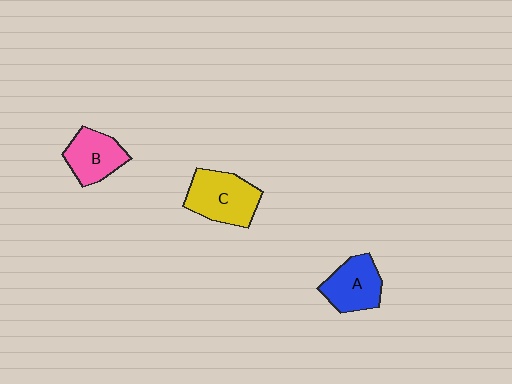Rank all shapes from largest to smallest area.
From largest to smallest: C (yellow), A (blue), B (pink).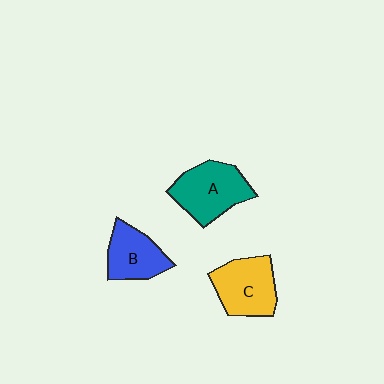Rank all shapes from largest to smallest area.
From largest to smallest: A (teal), C (yellow), B (blue).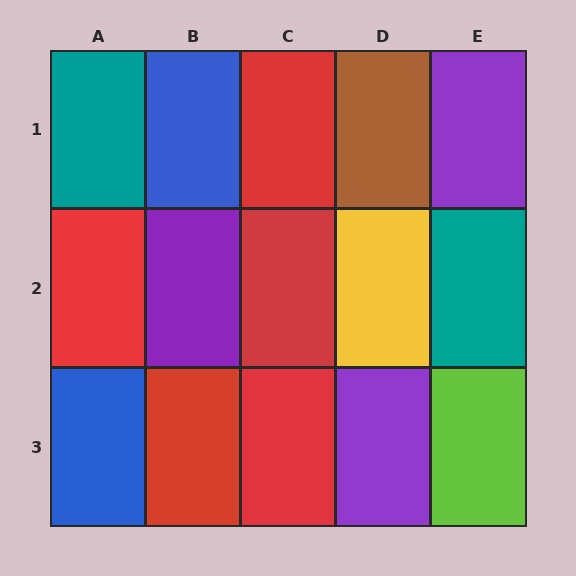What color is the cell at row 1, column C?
Red.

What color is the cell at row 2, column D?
Yellow.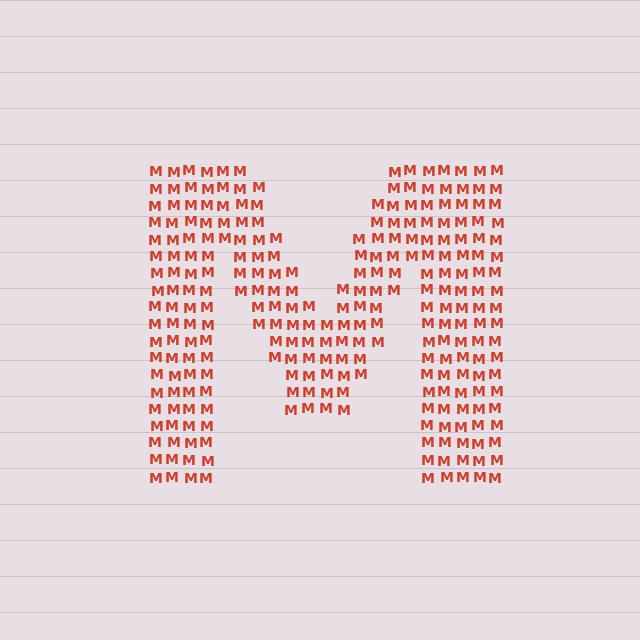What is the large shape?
The large shape is the letter M.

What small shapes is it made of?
It is made of small letter M's.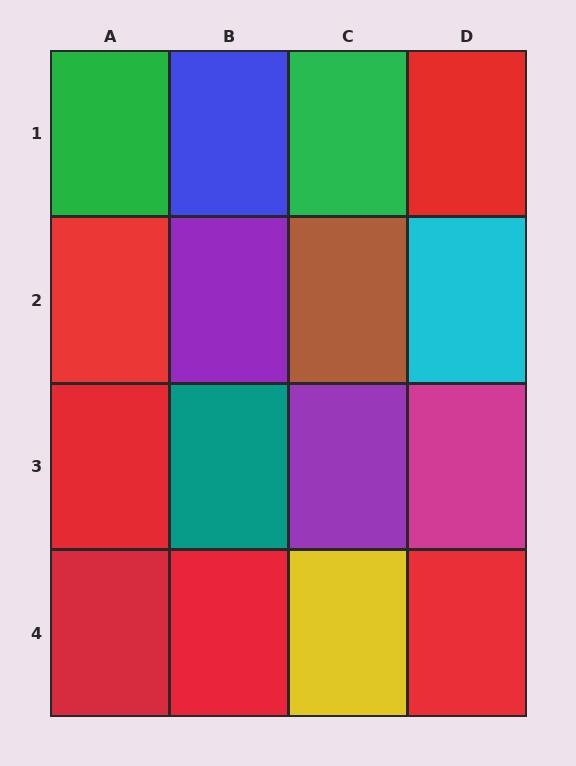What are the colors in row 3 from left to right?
Red, teal, purple, magenta.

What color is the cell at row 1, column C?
Green.